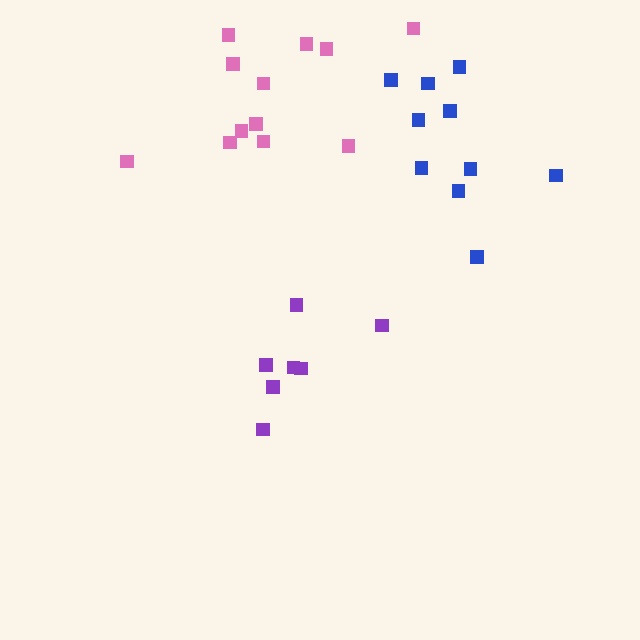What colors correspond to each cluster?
The clusters are colored: purple, pink, blue.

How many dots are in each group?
Group 1: 7 dots, Group 2: 12 dots, Group 3: 10 dots (29 total).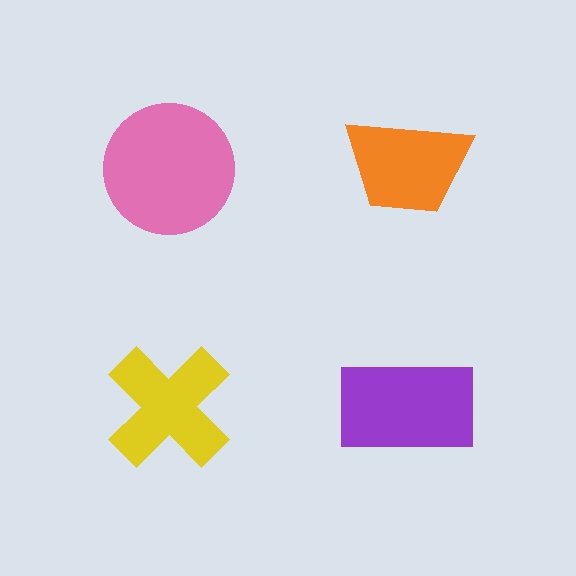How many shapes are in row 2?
2 shapes.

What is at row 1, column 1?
A pink circle.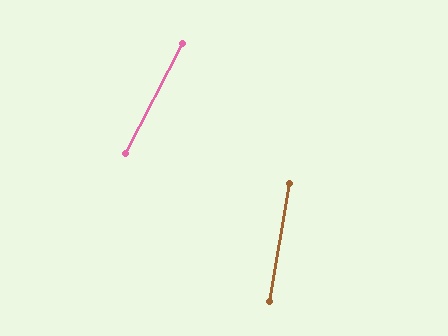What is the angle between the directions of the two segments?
Approximately 18 degrees.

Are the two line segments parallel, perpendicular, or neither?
Neither parallel nor perpendicular — they differ by about 18°.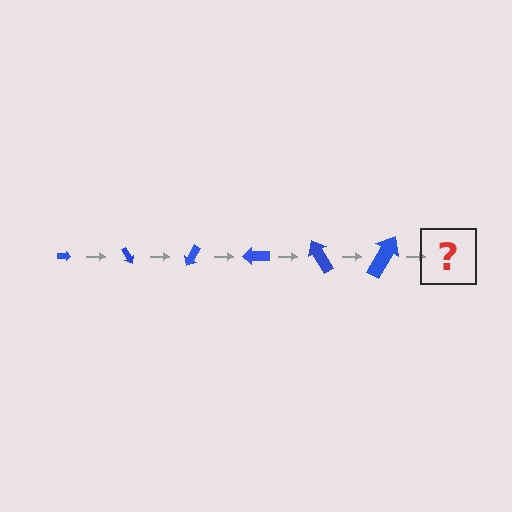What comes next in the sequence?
The next element should be an arrow, larger than the previous one and rotated 360 degrees from the start.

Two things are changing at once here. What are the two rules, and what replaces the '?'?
The two rules are that the arrow grows larger each step and it rotates 60 degrees each step. The '?' should be an arrow, larger than the previous one and rotated 360 degrees from the start.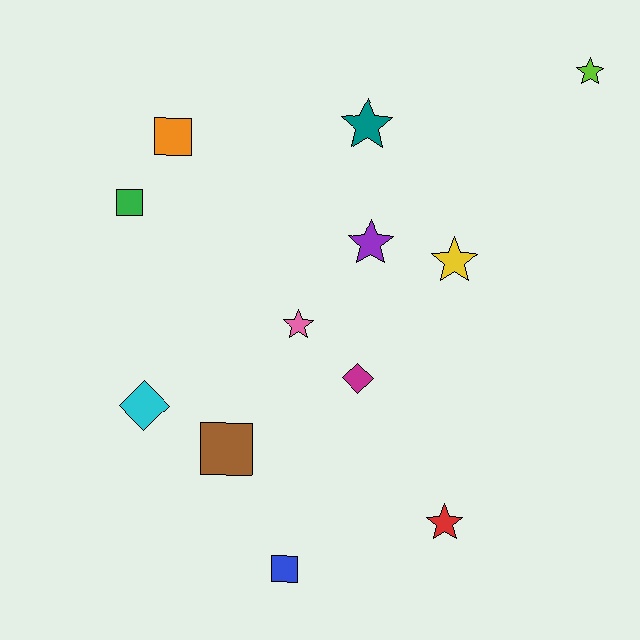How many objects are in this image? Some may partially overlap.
There are 12 objects.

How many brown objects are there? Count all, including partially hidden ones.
There is 1 brown object.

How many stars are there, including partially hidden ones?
There are 6 stars.